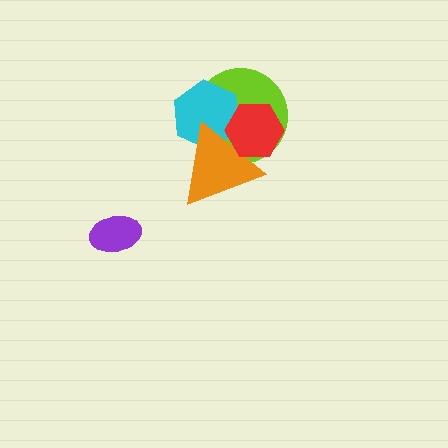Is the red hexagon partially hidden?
No, no other shape covers it.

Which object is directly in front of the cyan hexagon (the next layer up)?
The orange triangle is directly in front of the cyan hexagon.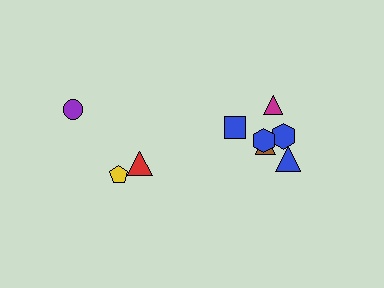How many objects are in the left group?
There are 3 objects.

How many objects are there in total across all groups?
There are 9 objects.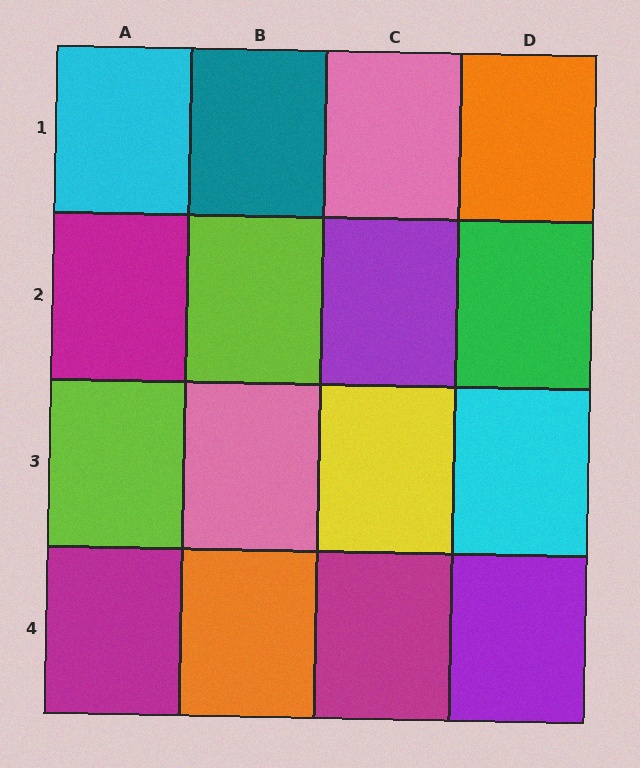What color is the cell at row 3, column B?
Pink.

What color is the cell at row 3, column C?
Yellow.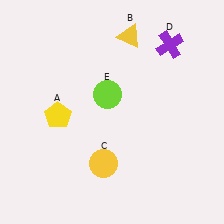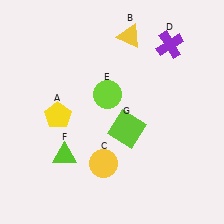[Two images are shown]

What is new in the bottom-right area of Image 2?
A lime square (G) was added in the bottom-right area of Image 2.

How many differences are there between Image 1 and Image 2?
There are 2 differences between the two images.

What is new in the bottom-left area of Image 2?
A lime triangle (F) was added in the bottom-left area of Image 2.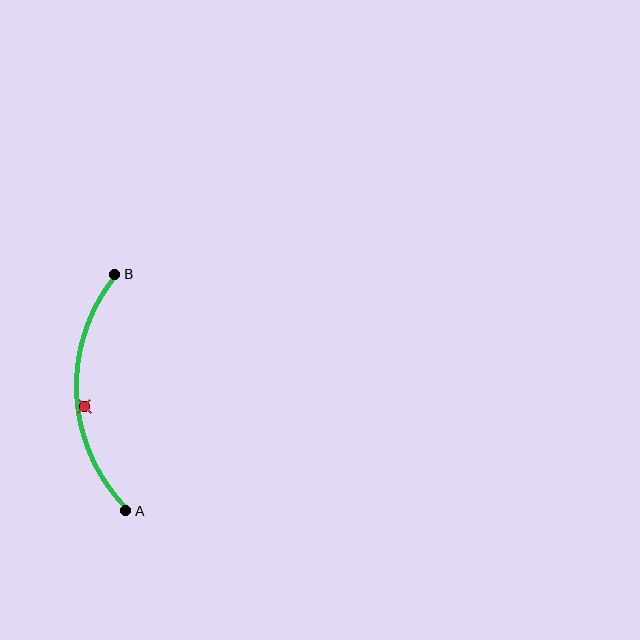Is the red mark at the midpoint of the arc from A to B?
No — the red mark does not lie on the arc at all. It sits slightly inside the curve.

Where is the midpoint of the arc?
The arc midpoint is the point on the curve farthest from the straight line joining A and B. It sits to the left of that line.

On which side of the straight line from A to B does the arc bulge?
The arc bulges to the left of the straight line connecting A and B.